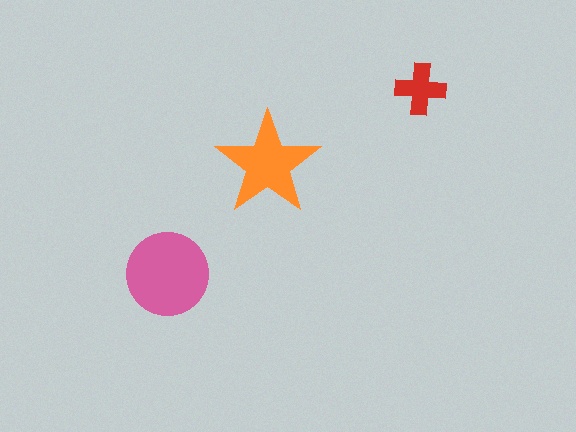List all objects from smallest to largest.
The red cross, the orange star, the pink circle.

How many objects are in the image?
There are 3 objects in the image.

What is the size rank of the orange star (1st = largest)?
2nd.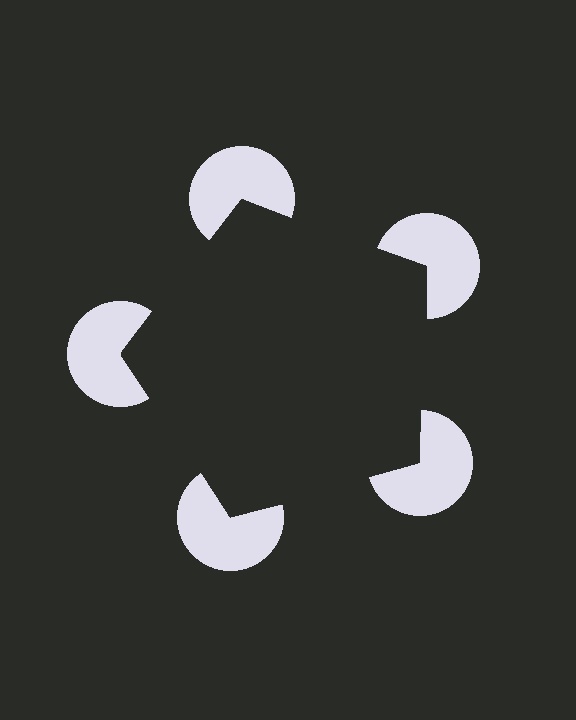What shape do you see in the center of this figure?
An illusory pentagon — its edges are inferred from the aligned wedge cuts in the pac-man discs, not physically drawn.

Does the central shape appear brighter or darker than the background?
It typically appears slightly darker than the background, even though no actual brightness change is drawn.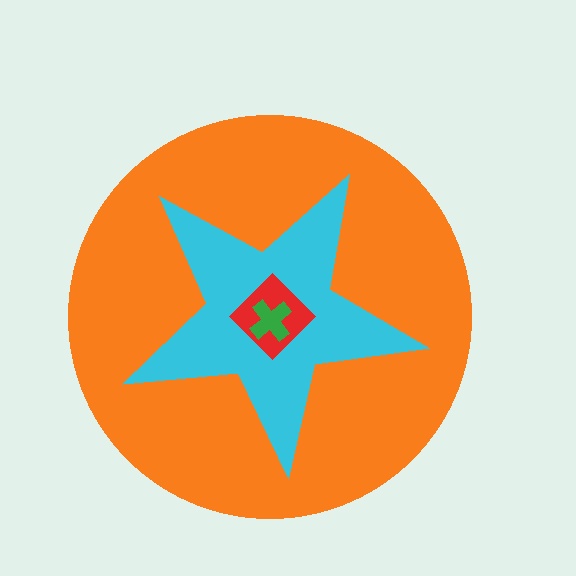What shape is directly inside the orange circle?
The cyan star.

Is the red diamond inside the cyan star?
Yes.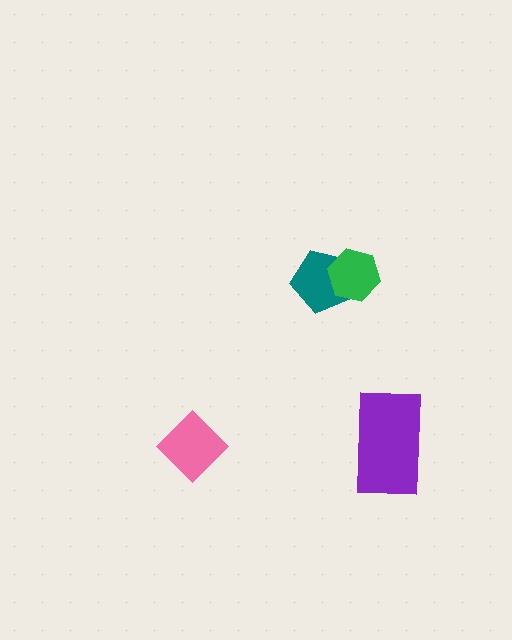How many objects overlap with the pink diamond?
0 objects overlap with the pink diamond.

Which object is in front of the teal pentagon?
The green hexagon is in front of the teal pentagon.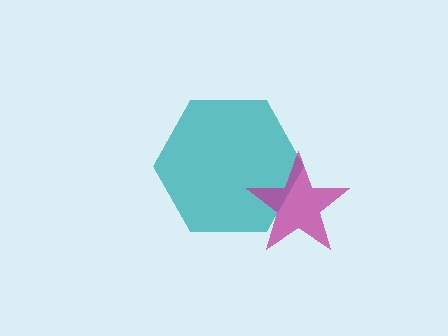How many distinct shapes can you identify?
There are 2 distinct shapes: a teal hexagon, a magenta star.